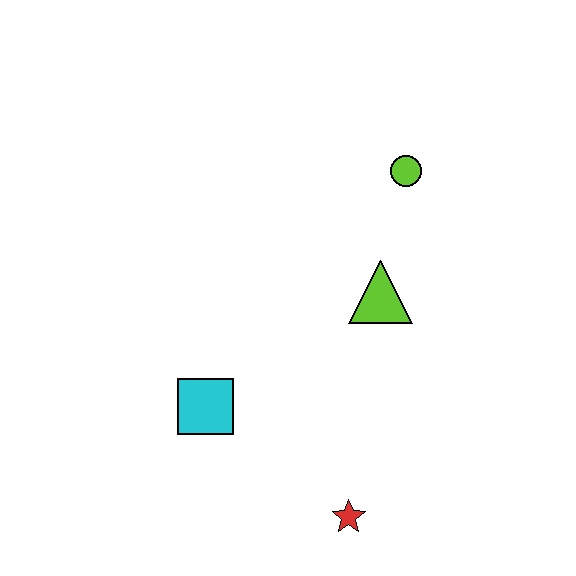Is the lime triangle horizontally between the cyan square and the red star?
No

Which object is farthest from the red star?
The lime circle is farthest from the red star.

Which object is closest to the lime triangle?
The lime circle is closest to the lime triangle.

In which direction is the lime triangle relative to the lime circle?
The lime triangle is below the lime circle.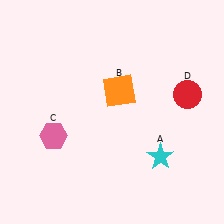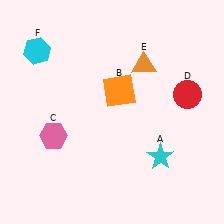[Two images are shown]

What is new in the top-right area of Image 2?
An orange triangle (E) was added in the top-right area of Image 2.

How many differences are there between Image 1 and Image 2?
There are 2 differences between the two images.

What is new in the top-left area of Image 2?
A cyan hexagon (F) was added in the top-left area of Image 2.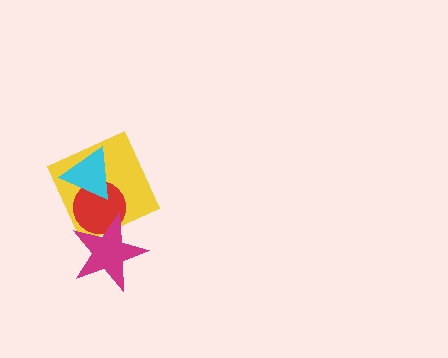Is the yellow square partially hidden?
Yes, it is partially covered by another shape.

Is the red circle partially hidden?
Yes, it is partially covered by another shape.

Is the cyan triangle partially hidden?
No, no other shape covers it.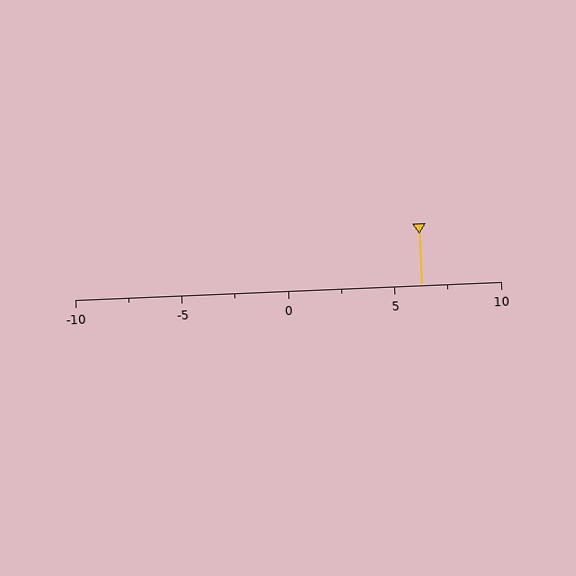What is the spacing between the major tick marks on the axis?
The major ticks are spaced 5 apart.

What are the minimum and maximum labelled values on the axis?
The axis runs from -10 to 10.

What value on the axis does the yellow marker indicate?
The marker indicates approximately 6.2.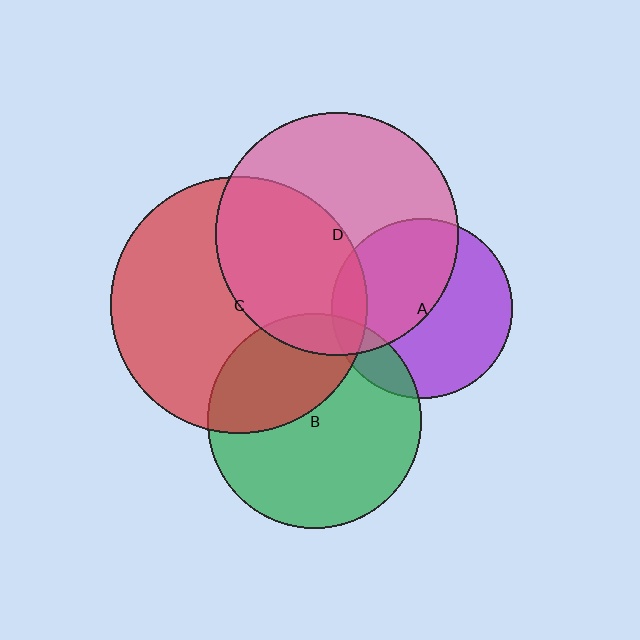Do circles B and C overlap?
Yes.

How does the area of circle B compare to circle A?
Approximately 1.4 times.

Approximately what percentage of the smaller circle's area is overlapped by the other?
Approximately 35%.